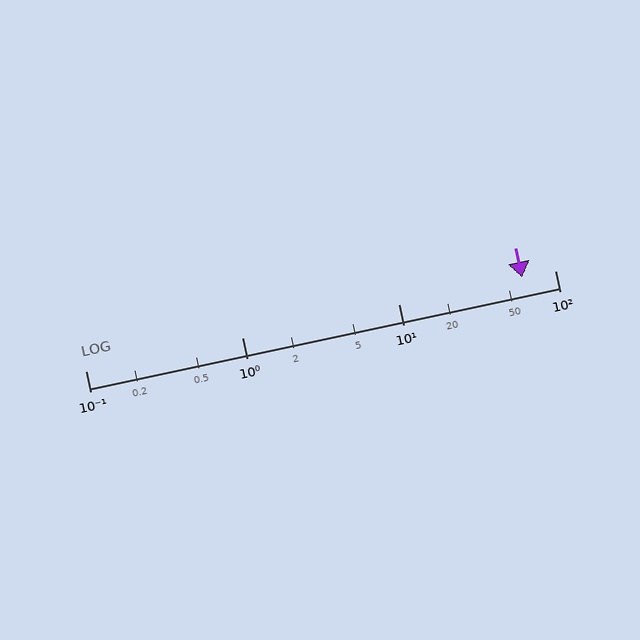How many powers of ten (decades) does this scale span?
The scale spans 3 decades, from 0.1 to 100.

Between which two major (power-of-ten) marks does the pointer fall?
The pointer is between 10 and 100.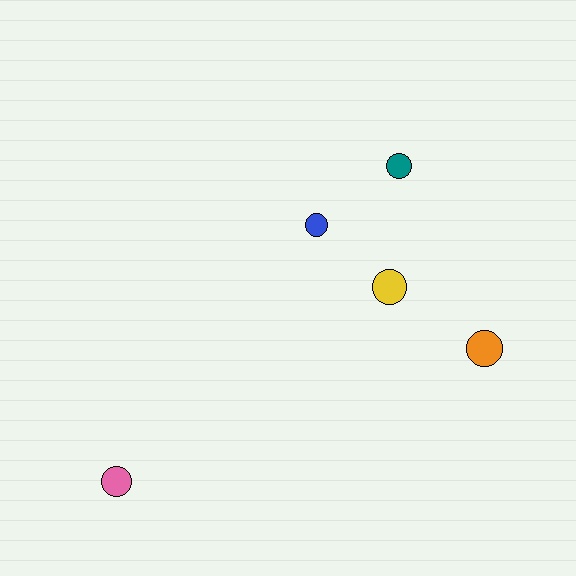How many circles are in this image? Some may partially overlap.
There are 5 circles.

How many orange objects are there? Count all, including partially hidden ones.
There is 1 orange object.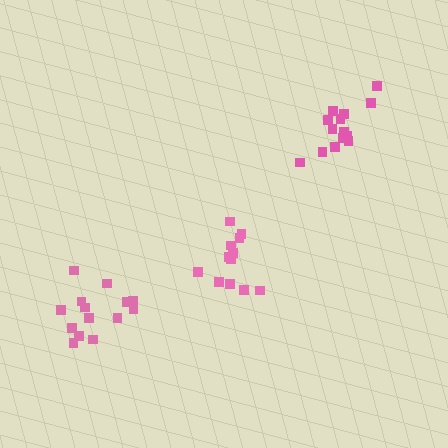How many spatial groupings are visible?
There are 3 spatial groupings.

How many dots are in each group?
Group 1: 12 dots, Group 2: 14 dots, Group 3: 14 dots (40 total).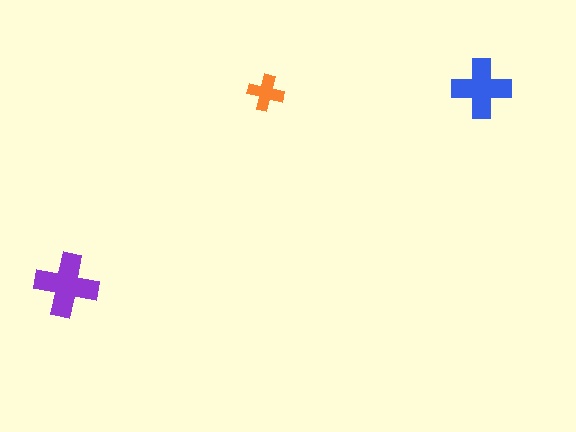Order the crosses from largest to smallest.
the purple one, the blue one, the orange one.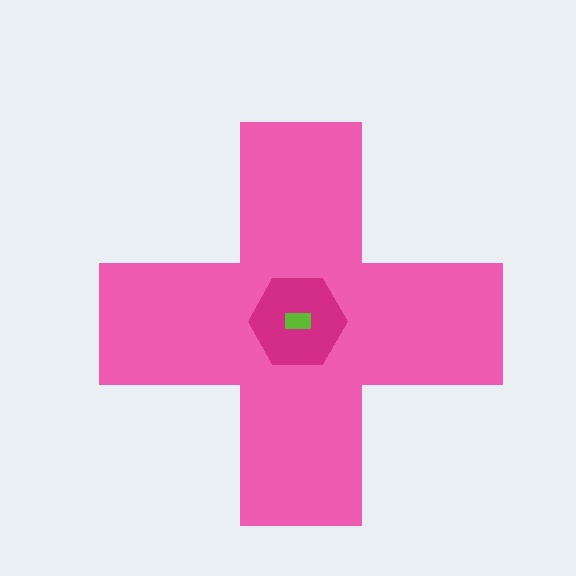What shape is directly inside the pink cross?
The magenta hexagon.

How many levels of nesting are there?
3.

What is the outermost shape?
The pink cross.